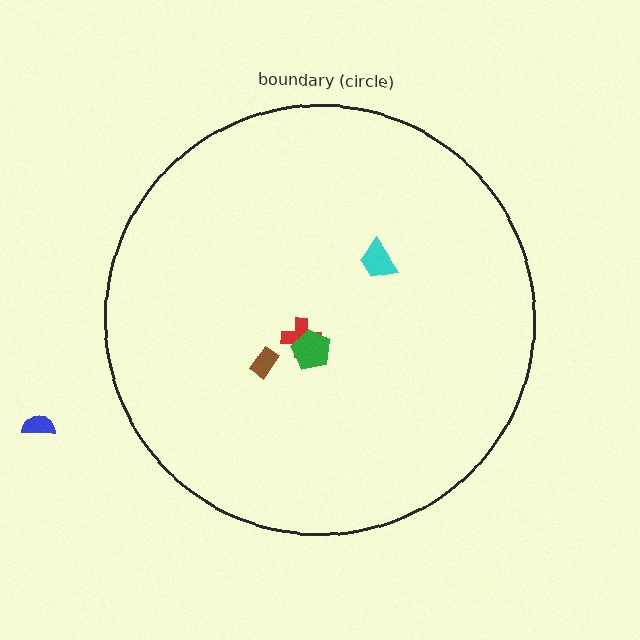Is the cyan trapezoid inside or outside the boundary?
Inside.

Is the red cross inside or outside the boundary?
Inside.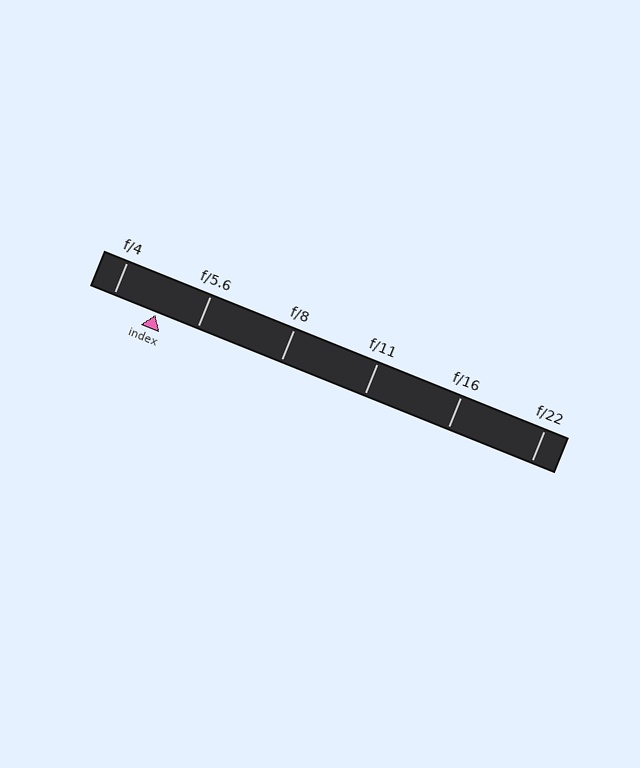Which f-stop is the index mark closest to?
The index mark is closest to f/5.6.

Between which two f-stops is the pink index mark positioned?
The index mark is between f/4 and f/5.6.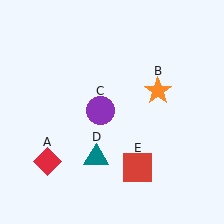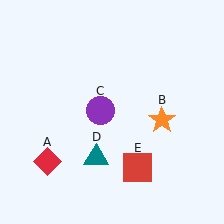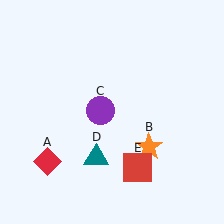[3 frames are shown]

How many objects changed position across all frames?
1 object changed position: orange star (object B).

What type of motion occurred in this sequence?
The orange star (object B) rotated clockwise around the center of the scene.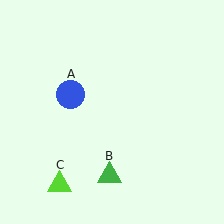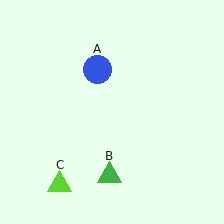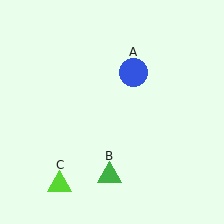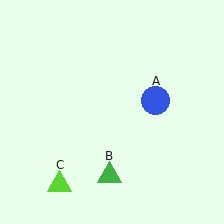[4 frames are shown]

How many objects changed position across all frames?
1 object changed position: blue circle (object A).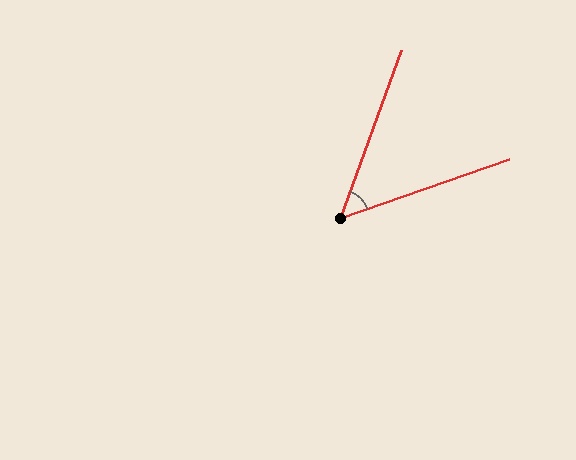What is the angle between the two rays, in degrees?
Approximately 51 degrees.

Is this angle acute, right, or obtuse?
It is acute.